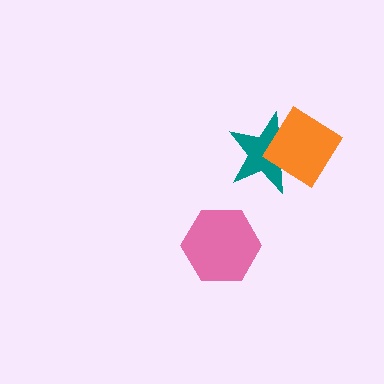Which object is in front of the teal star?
The orange diamond is in front of the teal star.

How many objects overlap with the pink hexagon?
0 objects overlap with the pink hexagon.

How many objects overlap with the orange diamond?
1 object overlaps with the orange diamond.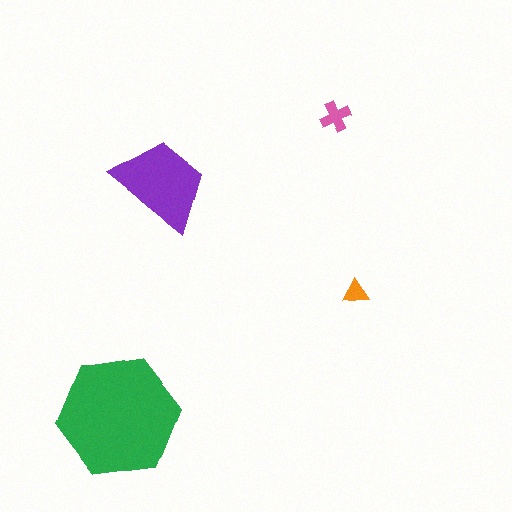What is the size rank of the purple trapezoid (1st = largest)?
2nd.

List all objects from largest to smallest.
The green hexagon, the purple trapezoid, the pink cross, the orange triangle.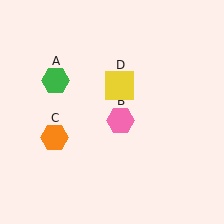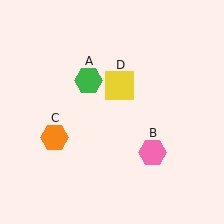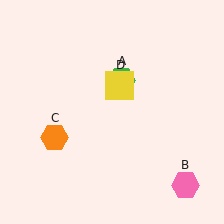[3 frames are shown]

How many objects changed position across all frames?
2 objects changed position: green hexagon (object A), pink hexagon (object B).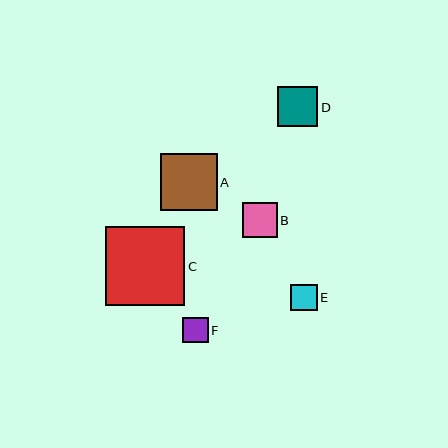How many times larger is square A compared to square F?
Square A is approximately 2.2 times the size of square F.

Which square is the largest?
Square C is the largest with a size of approximately 79 pixels.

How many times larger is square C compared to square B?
Square C is approximately 2.3 times the size of square B.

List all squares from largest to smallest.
From largest to smallest: C, A, D, B, E, F.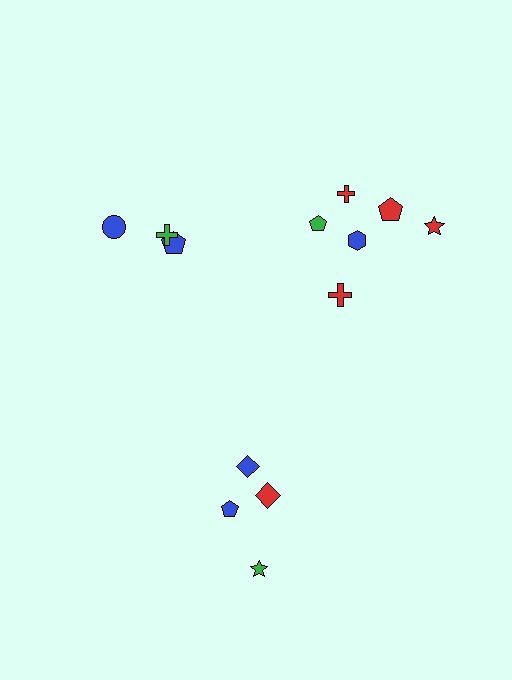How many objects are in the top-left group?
There are 3 objects.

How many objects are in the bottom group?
There are 4 objects.